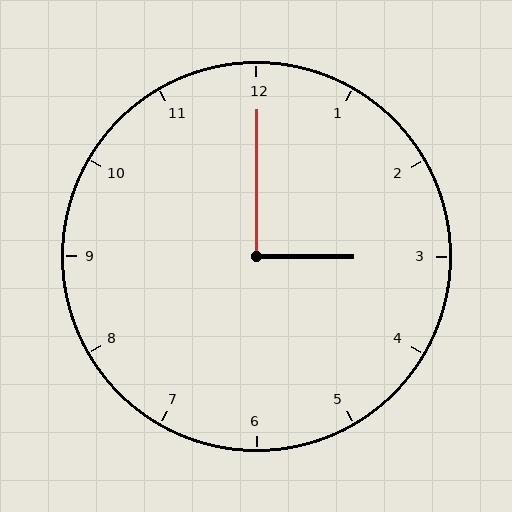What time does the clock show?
3:00.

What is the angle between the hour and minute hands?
Approximately 90 degrees.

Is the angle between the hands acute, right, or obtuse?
It is right.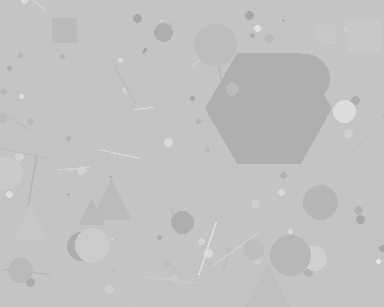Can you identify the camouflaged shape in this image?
The camouflaged shape is a hexagon.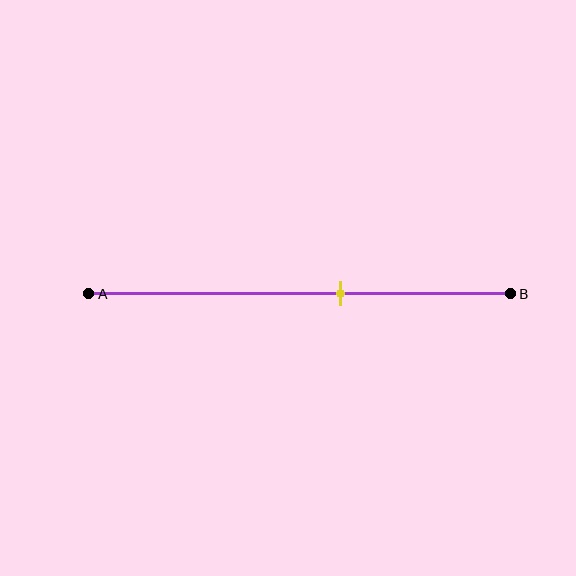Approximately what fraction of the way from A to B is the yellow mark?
The yellow mark is approximately 60% of the way from A to B.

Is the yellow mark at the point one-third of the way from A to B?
No, the mark is at about 60% from A, not at the 33% one-third point.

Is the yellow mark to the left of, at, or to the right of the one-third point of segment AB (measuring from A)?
The yellow mark is to the right of the one-third point of segment AB.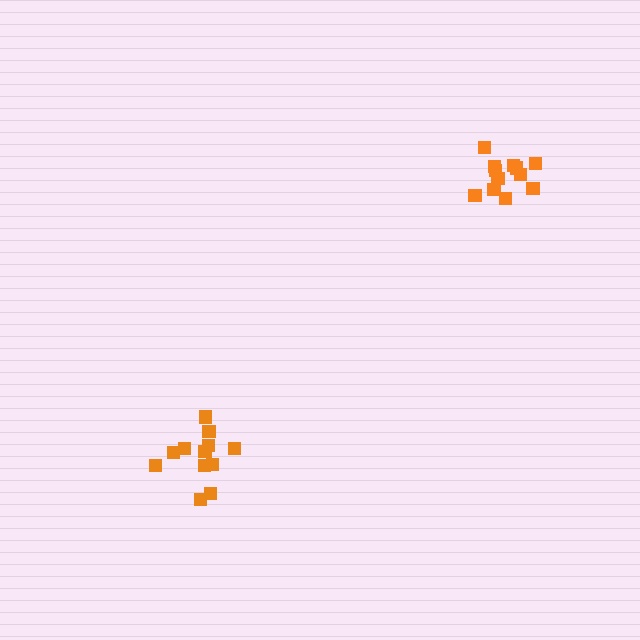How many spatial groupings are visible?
There are 2 spatial groupings.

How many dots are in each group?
Group 1: 13 dots, Group 2: 12 dots (25 total).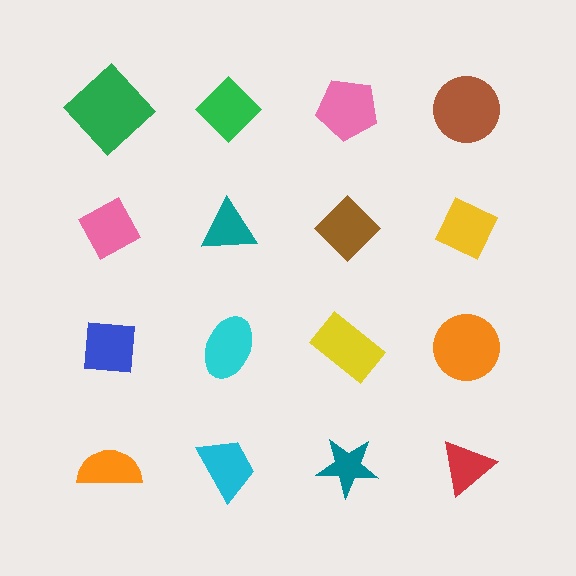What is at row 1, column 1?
A green diamond.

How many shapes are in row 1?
4 shapes.